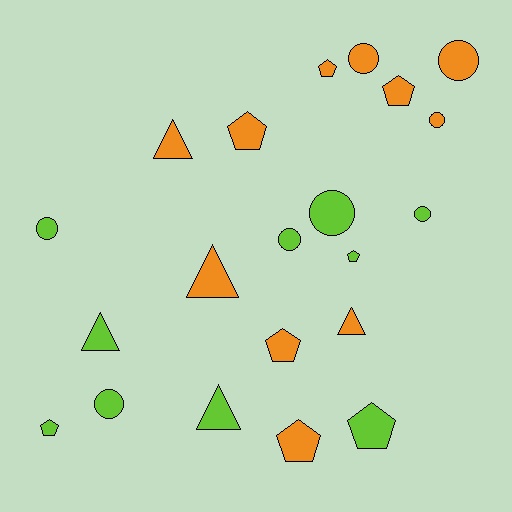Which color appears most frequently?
Orange, with 11 objects.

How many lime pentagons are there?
There are 3 lime pentagons.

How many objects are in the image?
There are 21 objects.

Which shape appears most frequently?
Pentagon, with 8 objects.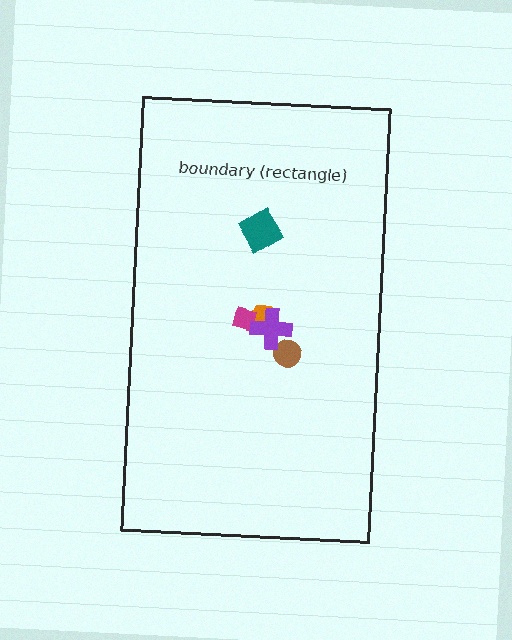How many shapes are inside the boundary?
5 inside, 0 outside.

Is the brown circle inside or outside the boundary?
Inside.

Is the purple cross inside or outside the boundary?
Inside.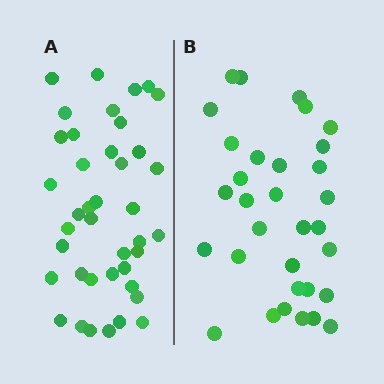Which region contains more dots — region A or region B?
Region A (the left region) has more dots.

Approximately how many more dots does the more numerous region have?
Region A has roughly 8 or so more dots than region B.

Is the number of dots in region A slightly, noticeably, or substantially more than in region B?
Region A has noticeably more, but not dramatically so. The ratio is roughly 1.2 to 1.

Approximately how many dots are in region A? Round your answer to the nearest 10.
About 40 dots.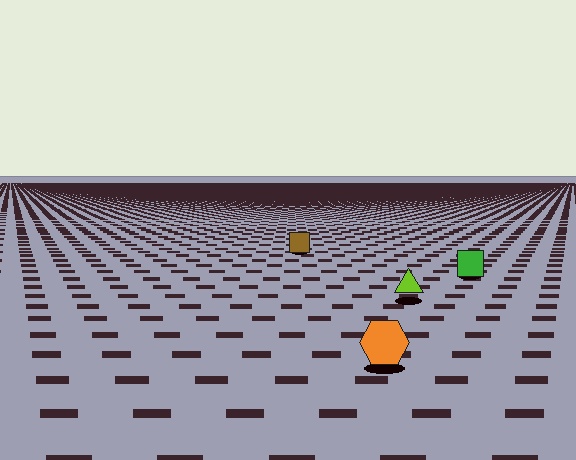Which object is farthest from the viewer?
The brown square is farthest from the viewer. It appears smaller and the ground texture around it is denser.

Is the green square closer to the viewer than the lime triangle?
No. The lime triangle is closer — you can tell from the texture gradient: the ground texture is coarser near it.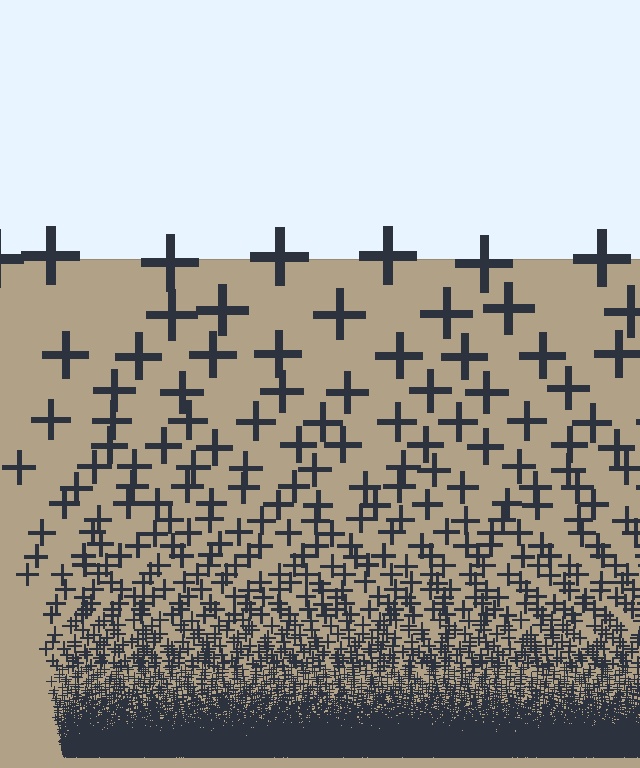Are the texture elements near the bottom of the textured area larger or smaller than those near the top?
Smaller. The gradient is inverted — elements near the bottom are smaller and denser.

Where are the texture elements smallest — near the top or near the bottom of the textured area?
Near the bottom.